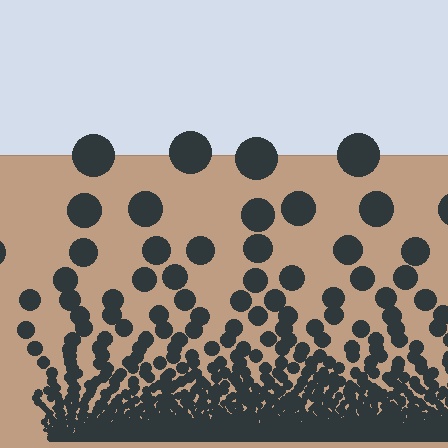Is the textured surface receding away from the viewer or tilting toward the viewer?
The surface appears to tilt toward the viewer. Texture elements get larger and sparser toward the top.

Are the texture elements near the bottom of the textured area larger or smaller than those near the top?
Smaller. The gradient is inverted — elements near the bottom are smaller and denser.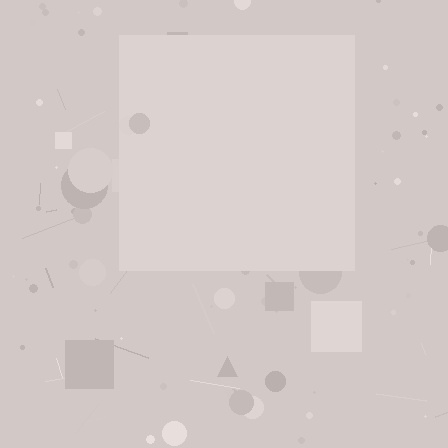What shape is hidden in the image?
A square is hidden in the image.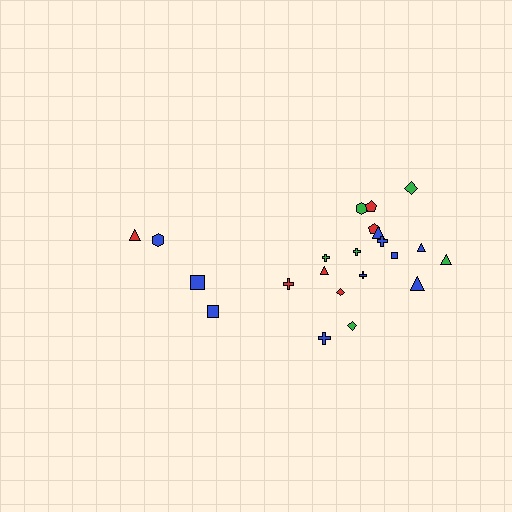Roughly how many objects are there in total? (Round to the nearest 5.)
Roughly 20 objects in total.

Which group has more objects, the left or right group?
The right group.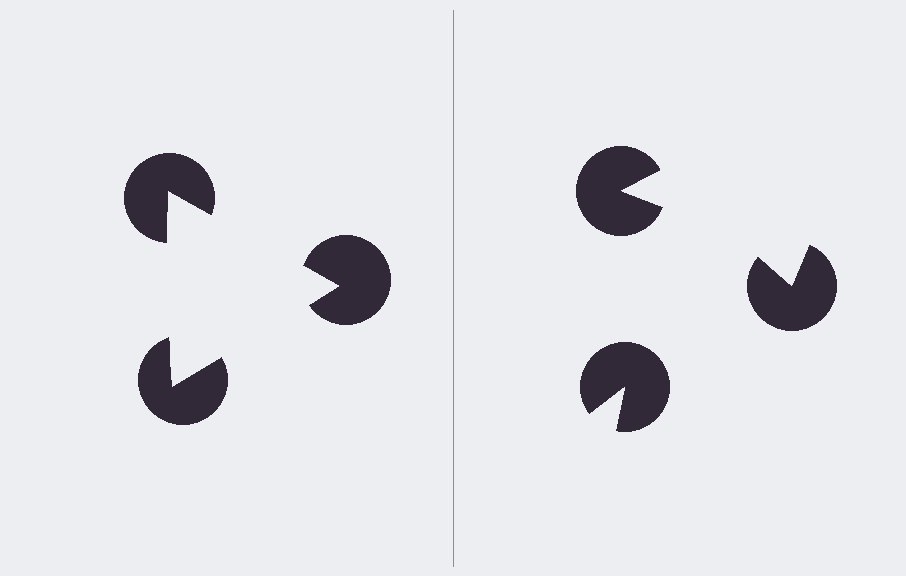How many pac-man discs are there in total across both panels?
6 — 3 on each side.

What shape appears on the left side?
An illusory triangle.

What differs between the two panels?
The pac-man discs are positioned identically on both sides; only the wedge orientations differ. On the left they align to a triangle; on the right they are misaligned.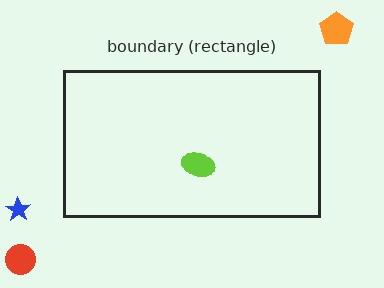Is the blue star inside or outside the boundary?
Outside.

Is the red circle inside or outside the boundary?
Outside.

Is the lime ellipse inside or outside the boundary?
Inside.